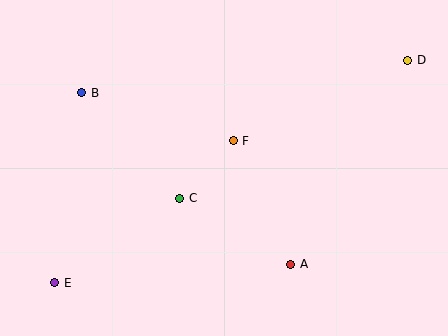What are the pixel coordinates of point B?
Point B is at (82, 93).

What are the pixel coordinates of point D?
Point D is at (408, 60).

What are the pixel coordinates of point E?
Point E is at (55, 283).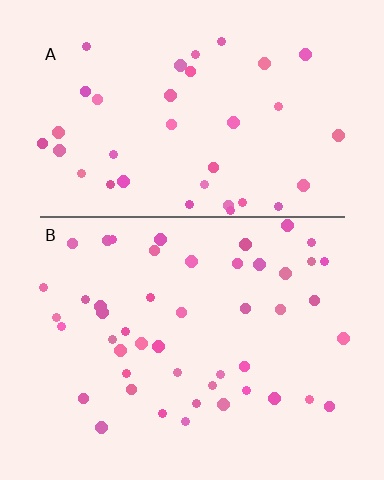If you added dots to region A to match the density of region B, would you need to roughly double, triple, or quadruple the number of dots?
Approximately double.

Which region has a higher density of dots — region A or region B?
B (the bottom).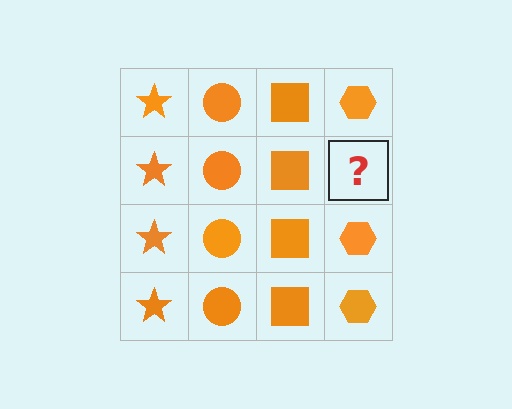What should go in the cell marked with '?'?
The missing cell should contain an orange hexagon.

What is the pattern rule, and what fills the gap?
The rule is that each column has a consistent shape. The gap should be filled with an orange hexagon.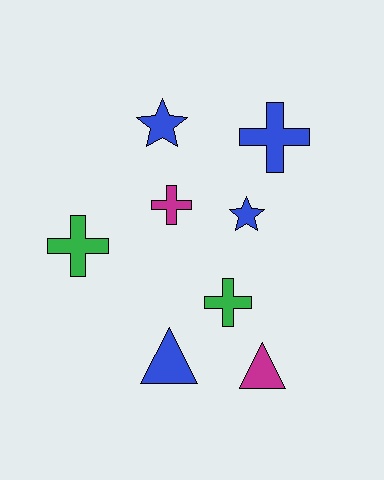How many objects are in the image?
There are 8 objects.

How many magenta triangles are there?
There is 1 magenta triangle.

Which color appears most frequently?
Blue, with 4 objects.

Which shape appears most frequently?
Cross, with 4 objects.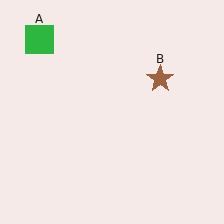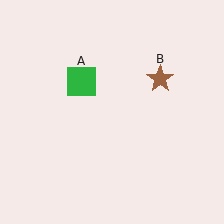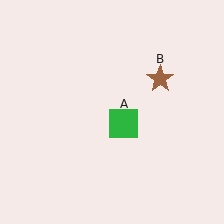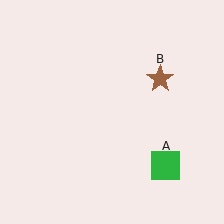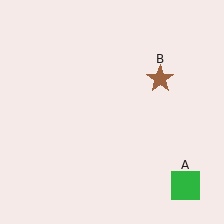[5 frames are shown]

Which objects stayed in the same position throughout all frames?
Brown star (object B) remained stationary.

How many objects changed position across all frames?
1 object changed position: green square (object A).